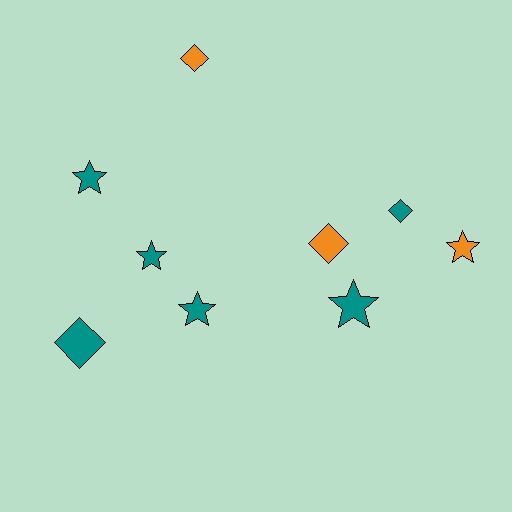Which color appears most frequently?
Teal, with 6 objects.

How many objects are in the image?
There are 9 objects.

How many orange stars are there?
There is 1 orange star.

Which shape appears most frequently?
Star, with 5 objects.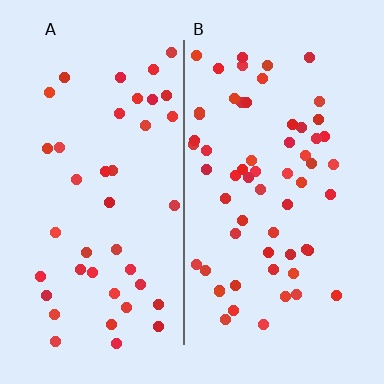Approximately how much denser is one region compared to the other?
Approximately 1.4× — region B over region A.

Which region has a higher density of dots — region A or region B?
B (the right).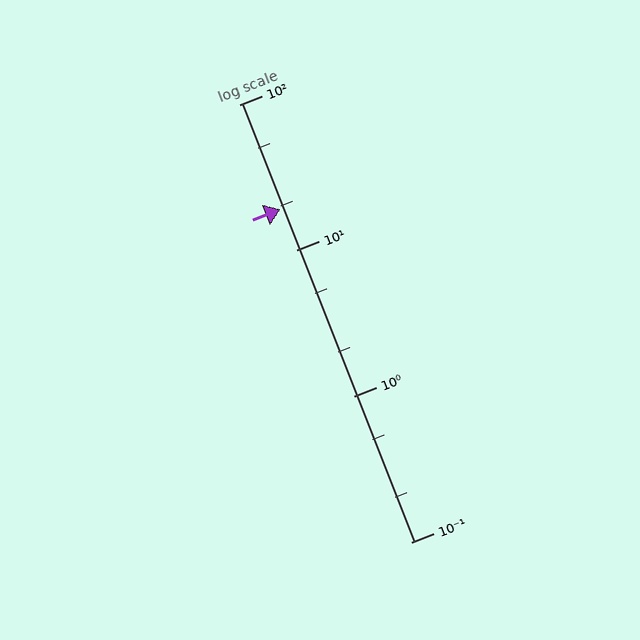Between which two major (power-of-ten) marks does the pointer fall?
The pointer is between 10 and 100.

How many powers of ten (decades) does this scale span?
The scale spans 3 decades, from 0.1 to 100.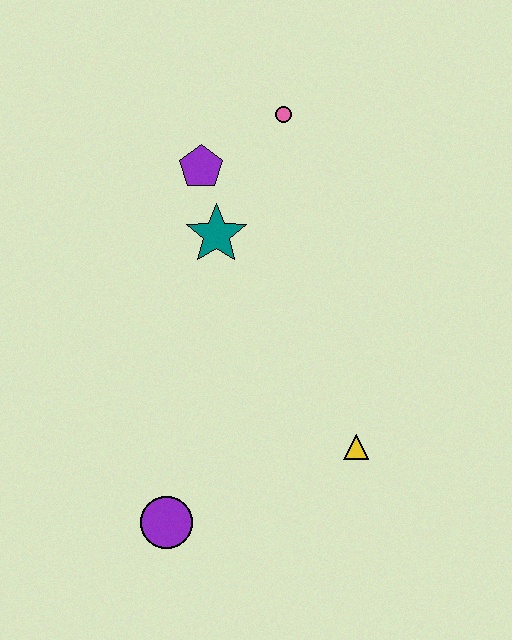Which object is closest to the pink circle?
The purple pentagon is closest to the pink circle.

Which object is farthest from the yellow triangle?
The pink circle is farthest from the yellow triangle.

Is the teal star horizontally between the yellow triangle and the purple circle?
Yes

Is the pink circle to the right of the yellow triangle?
No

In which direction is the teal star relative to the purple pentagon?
The teal star is below the purple pentagon.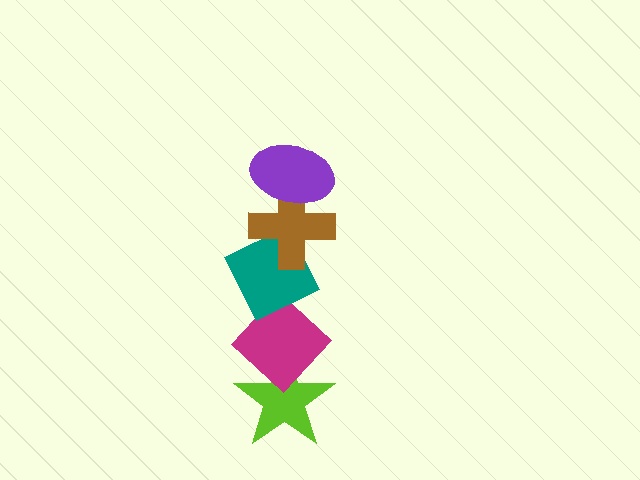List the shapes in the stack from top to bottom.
From top to bottom: the purple ellipse, the brown cross, the teal diamond, the magenta diamond, the lime star.